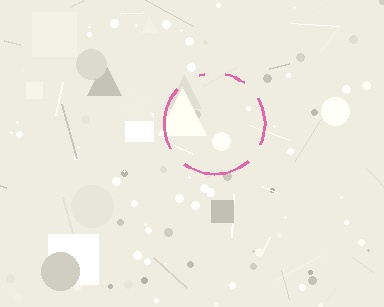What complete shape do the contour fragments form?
The contour fragments form a circle.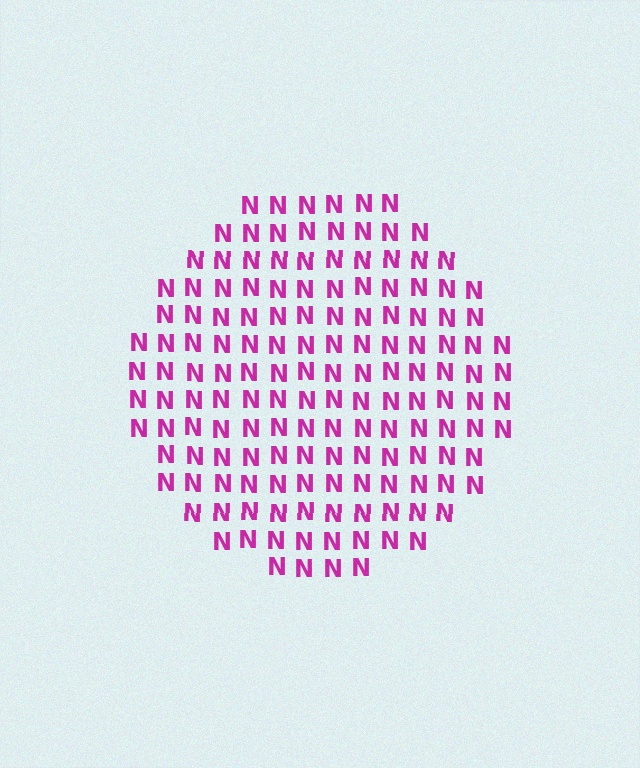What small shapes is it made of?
It is made of small letter N's.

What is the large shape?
The large shape is a circle.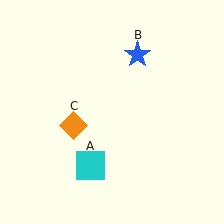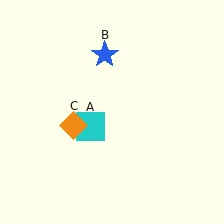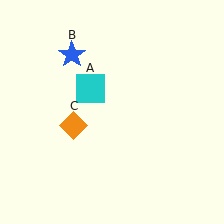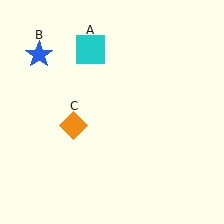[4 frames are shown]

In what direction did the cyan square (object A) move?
The cyan square (object A) moved up.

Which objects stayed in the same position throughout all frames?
Orange diamond (object C) remained stationary.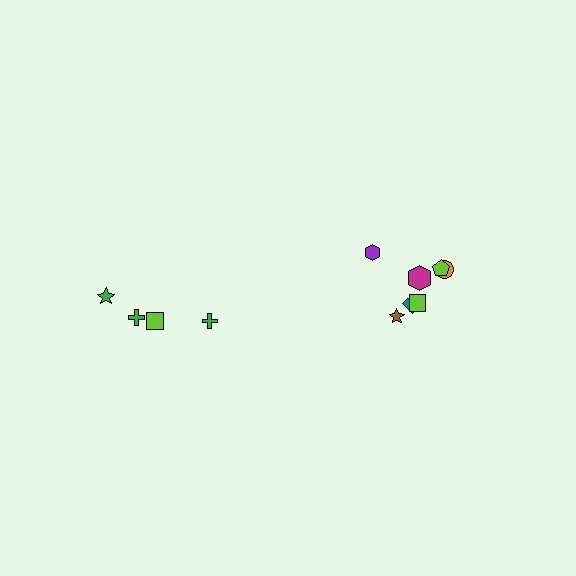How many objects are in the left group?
There are 4 objects.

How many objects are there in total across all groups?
There are 11 objects.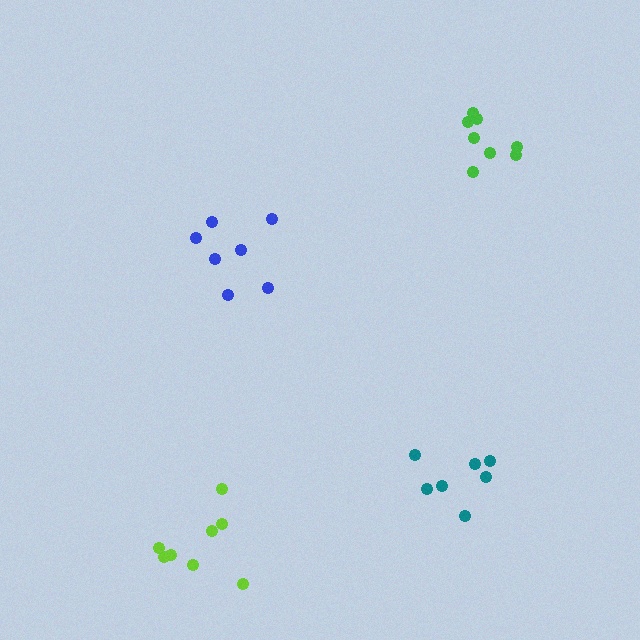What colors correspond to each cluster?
The clusters are colored: green, blue, lime, teal.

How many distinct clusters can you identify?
There are 4 distinct clusters.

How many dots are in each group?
Group 1: 8 dots, Group 2: 7 dots, Group 3: 8 dots, Group 4: 7 dots (30 total).